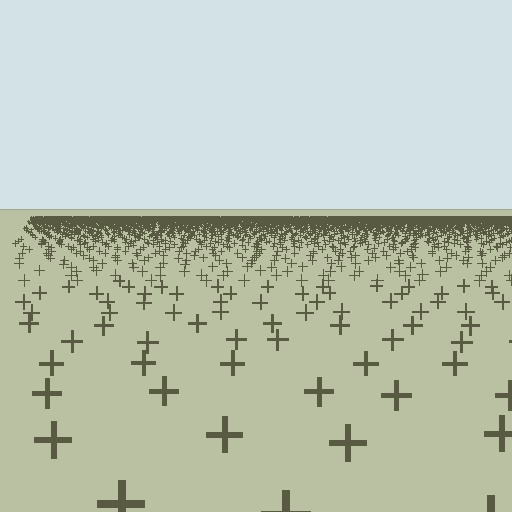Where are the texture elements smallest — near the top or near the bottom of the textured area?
Near the top.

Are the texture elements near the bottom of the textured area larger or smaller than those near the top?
Larger. Near the bottom, elements are closer to the viewer and appear at a bigger on-screen size.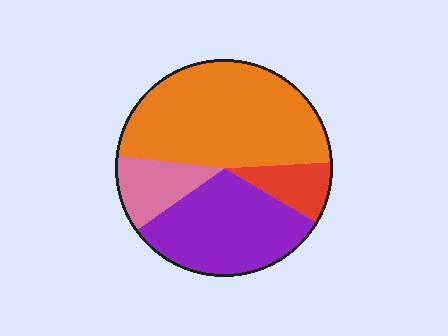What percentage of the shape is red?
Red takes up about one tenth (1/10) of the shape.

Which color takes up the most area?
Orange, at roughly 50%.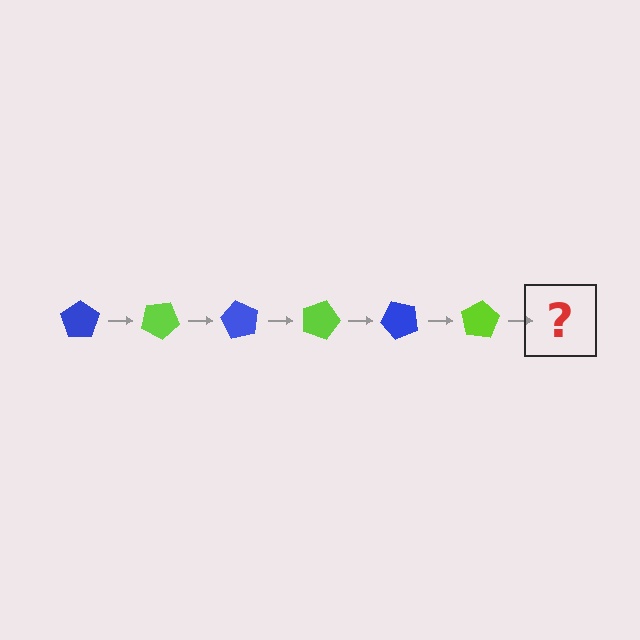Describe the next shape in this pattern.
It should be a blue pentagon, rotated 180 degrees from the start.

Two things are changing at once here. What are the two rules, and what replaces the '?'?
The two rules are that it rotates 30 degrees each step and the color cycles through blue and lime. The '?' should be a blue pentagon, rotated 180 degrees from the start.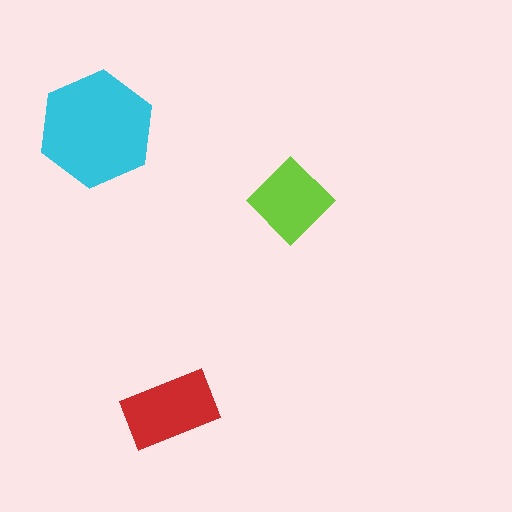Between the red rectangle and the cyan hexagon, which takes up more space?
The cyan hexagon.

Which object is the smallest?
The lime diamond.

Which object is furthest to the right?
The lime diamond is rightmost.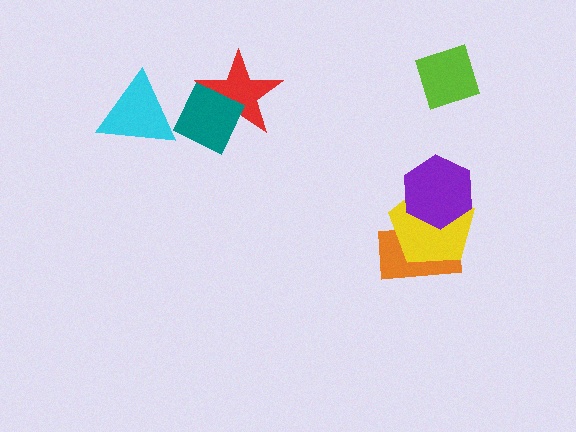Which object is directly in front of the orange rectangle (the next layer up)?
The yellow pentagon is directly in front of the orange rectangle.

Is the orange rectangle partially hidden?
Yes, it is partially covered by another shape.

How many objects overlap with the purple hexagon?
2 objects overlap with the purple hexagon.